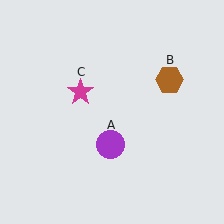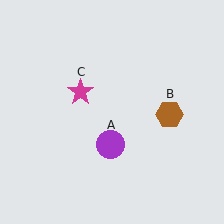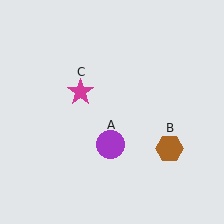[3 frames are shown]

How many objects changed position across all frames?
1 object changed position: brown hexagon (object B).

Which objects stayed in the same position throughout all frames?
Purple circle (object A) and magenta star (object C) remained stationary.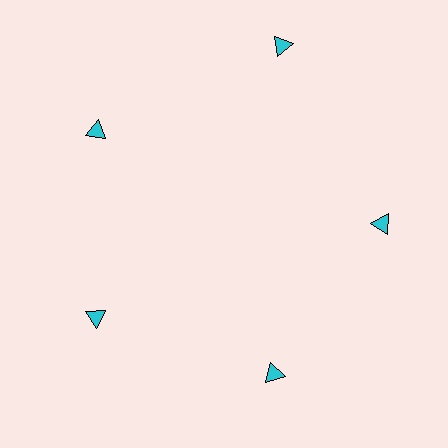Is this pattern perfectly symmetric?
No. The 5 cyan triangles are arranged in a ring, but one element near the 1 o'clock position is pushed outward from the center, breaking the 5-fold rotational symmetry.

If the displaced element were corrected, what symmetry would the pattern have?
It would have 5-fold rotational symmetry — the pattern would map onto itself every 72 degrees.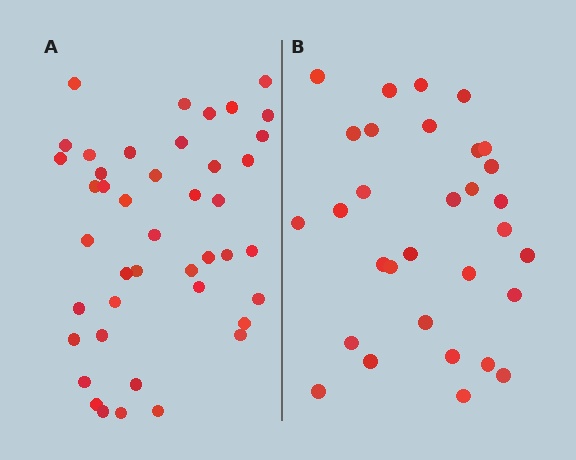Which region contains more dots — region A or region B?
Region A (the left region) has more dots.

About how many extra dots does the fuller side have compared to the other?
Region A has roughly 12 or so more dots than region B.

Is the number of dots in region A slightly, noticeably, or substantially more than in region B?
Region A has noticeably more, but not dramatically so. The ratio is roughly 1.4 to 1.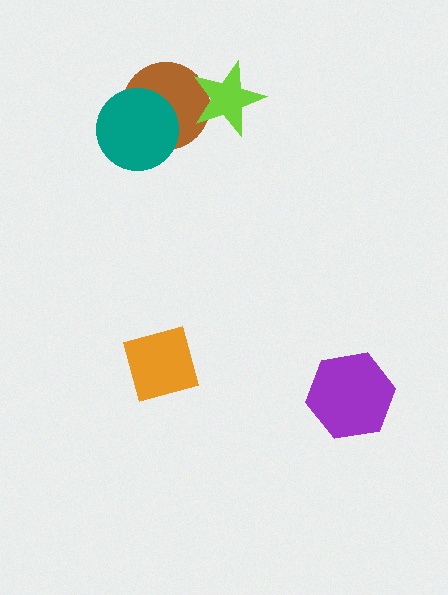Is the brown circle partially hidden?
Yes, it is partially covered by another shape.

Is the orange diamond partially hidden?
No, no other shape covers it.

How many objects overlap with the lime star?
1 object overlaps with the lime star.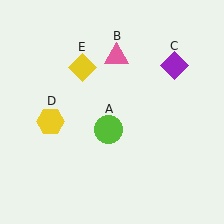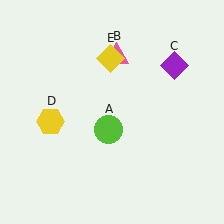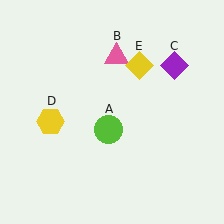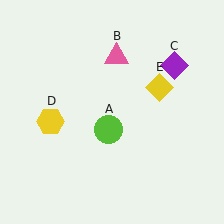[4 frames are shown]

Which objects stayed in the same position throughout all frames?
Lime circle (object A) and pink triangle (object B) and purple diamond (object C) and yellow hexagon (object D) remained stationary.